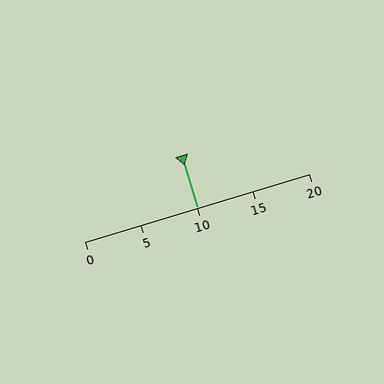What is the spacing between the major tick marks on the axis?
The major ticks are spaced 5 apart.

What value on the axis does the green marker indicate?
The marker indicates approximately 10.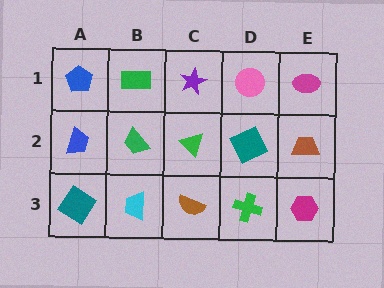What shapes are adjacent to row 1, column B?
A green trapezoid (row 2, column B), a blue pentagon (row 1, column A), a purple star (row 1, column C).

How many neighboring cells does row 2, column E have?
3.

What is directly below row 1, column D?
A teal square.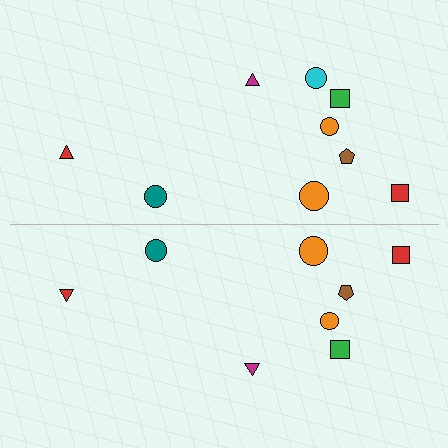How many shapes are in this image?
There are 17 shapes in this image.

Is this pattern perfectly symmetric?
No, the pattern is not perfectly symmetric. A cyan circle is missing from the bottom side.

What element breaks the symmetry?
A cyan circle is missing from the bottom side.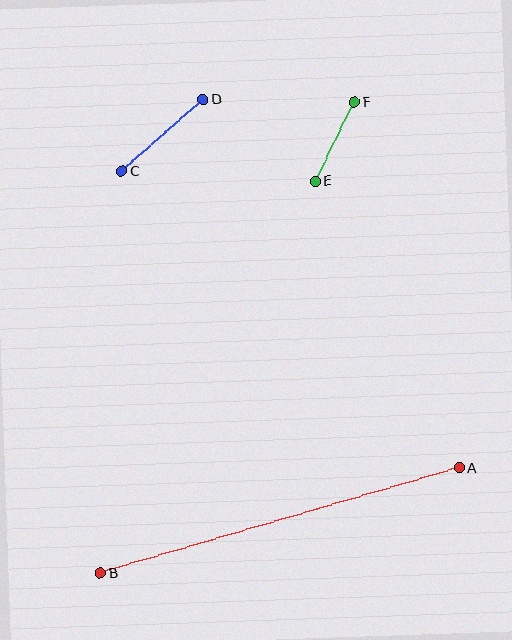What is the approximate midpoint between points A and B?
The midpoint is at approximately (280, 520) pixels.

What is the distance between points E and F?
The distance is approximately 88 pixels.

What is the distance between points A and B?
The distance is approximately 374 pixels.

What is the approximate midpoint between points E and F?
The midpoint is at approximately (335, 142) pixels.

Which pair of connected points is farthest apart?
Points A and B are farthest apart.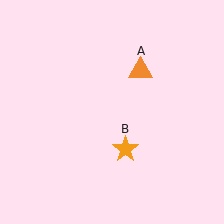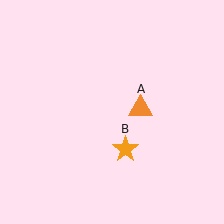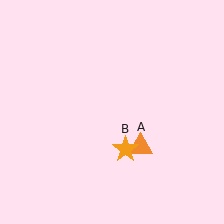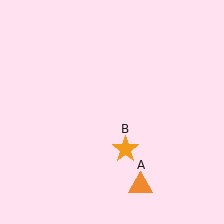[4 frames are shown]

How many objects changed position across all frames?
1 object changed position: orange triangle (object A).